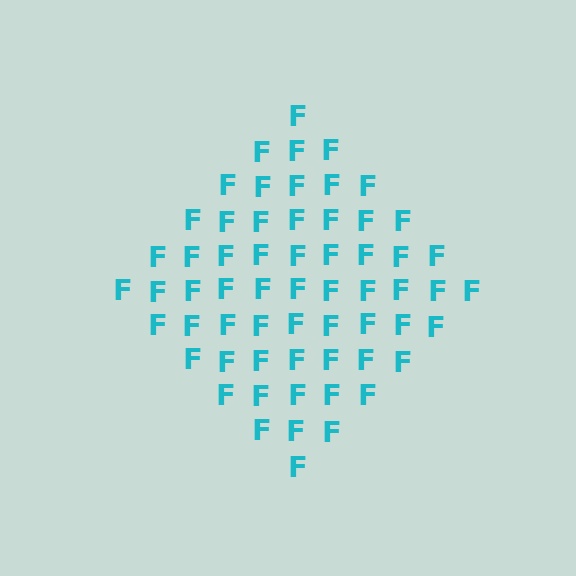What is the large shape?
The large shape is a diamond.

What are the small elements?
The small elements are letter F's.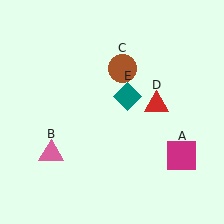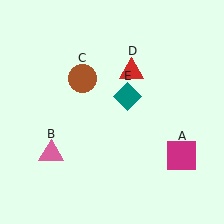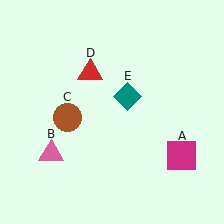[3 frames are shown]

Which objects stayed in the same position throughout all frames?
Magenta square (object A) and pink triangle (object B) and teal diamond (object E) remained stationary.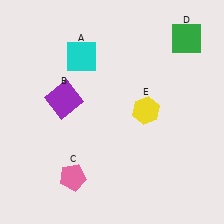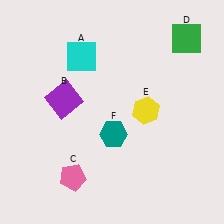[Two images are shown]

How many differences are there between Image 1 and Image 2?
There is 1 difference between the two images.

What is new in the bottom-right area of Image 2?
A teal hexagon (F) was added in the bottom-right area of Image 2.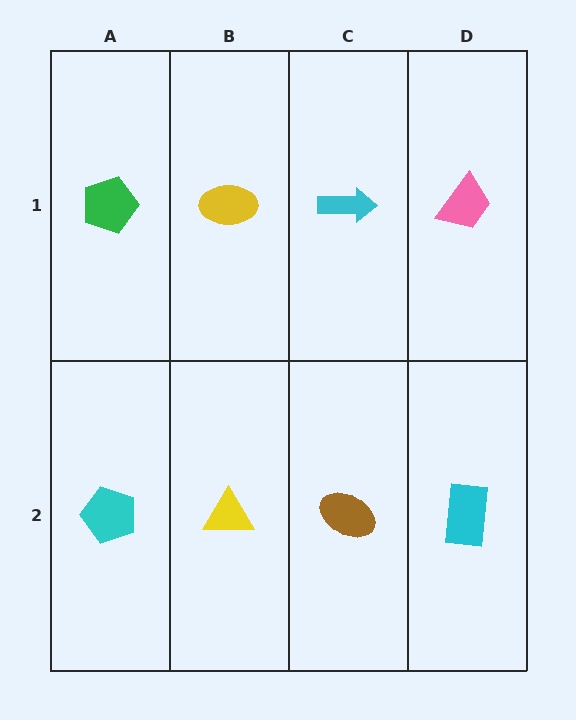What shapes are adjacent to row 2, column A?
A green pentagon (row 1, column A), a yellow triangle (row 2, column B).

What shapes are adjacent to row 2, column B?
A yellow ellipse (row 1, column B), a cyan pentagon (row 2, column A), a brown ellipse (row 2, column C).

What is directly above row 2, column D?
A pink trapezoid.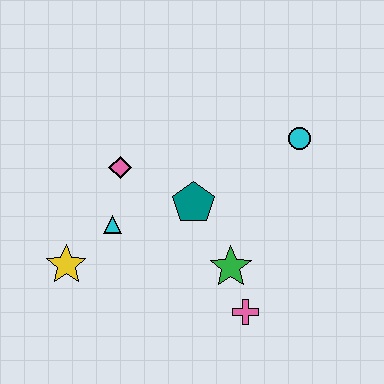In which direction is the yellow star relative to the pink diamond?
The yellow star is below the pink diamond.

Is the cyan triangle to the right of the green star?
No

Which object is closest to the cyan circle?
The teal pentagon is closest to the cyan circle.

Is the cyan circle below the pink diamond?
No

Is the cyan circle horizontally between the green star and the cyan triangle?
No